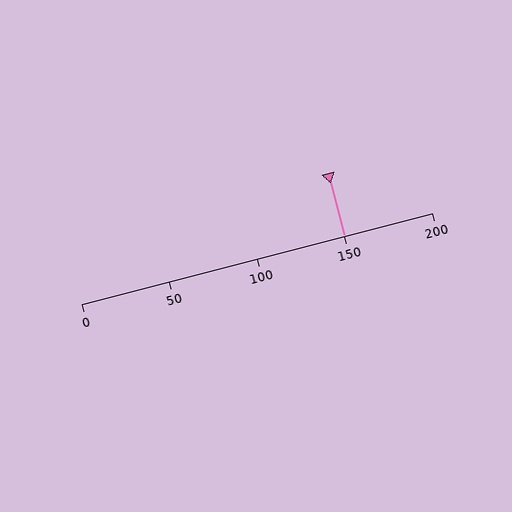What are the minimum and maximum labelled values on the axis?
The axis runs from 0 to 200.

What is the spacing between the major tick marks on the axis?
The major ticks are spaced 50 apart.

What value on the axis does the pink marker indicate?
The marker indicates approximately 150.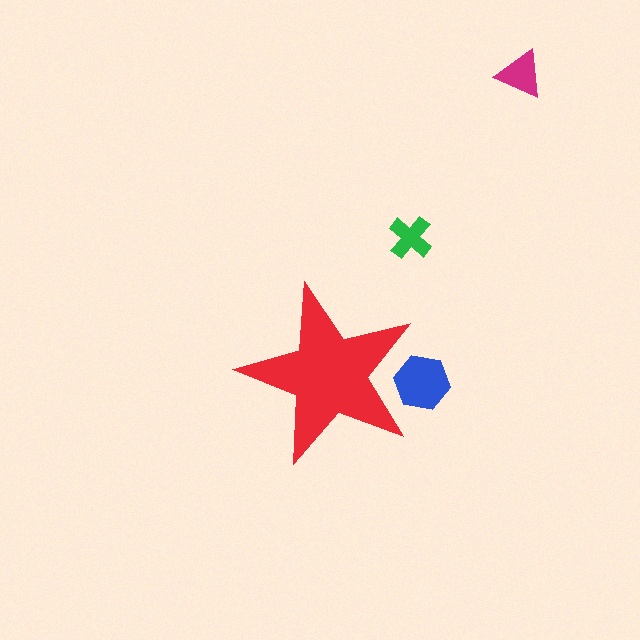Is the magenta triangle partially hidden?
No, the magenta triangle is fully visible.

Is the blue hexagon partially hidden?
Yes, the blue hexagon is partially hidden behind the red star.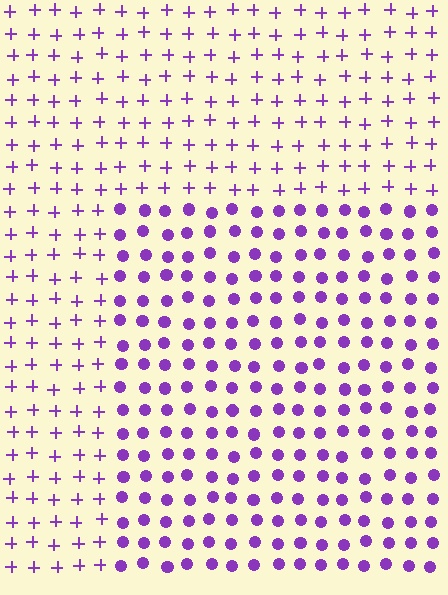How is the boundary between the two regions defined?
The boundary is defined by a change in element shape: circles inside vs. plus signs outside. All elements share the same color and spacing.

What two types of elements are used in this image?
The image uses circles inside the rectangle region and plus signs outside it.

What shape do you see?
I see a rectangle.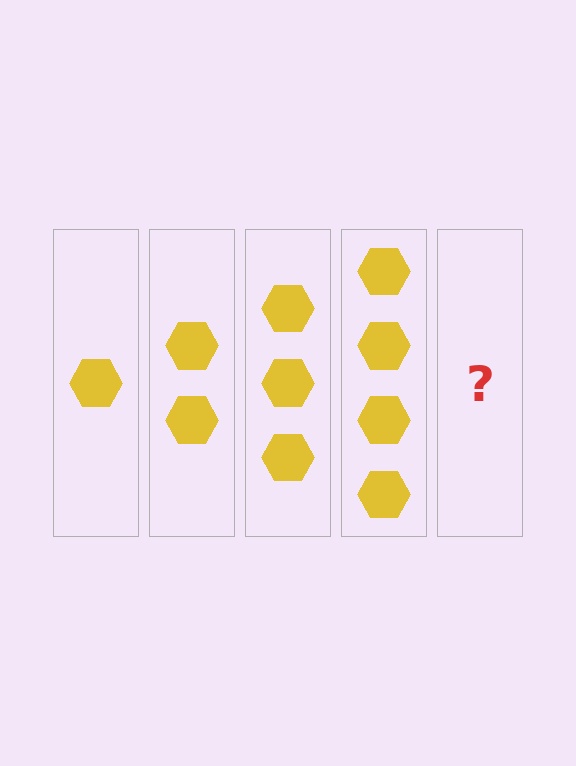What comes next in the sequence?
The next element should be 5 hexagons.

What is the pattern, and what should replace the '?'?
The pattern is that each step adds one more hexagon. The '?' should be 5 hexagons.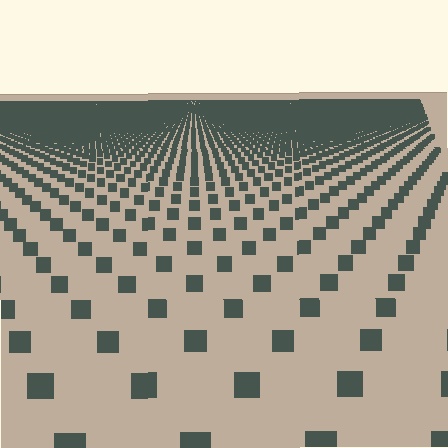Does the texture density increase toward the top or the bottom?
Density increases toward the top.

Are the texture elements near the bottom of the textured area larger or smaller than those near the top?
Larger. Near the bottom, elements are closer to the viewer and appear at a bigger on-screen size.